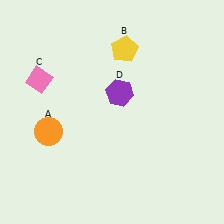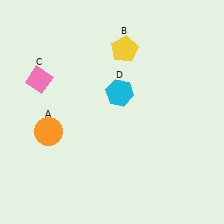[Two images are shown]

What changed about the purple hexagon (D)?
In Image 1, D is purple. In Image 2, it changed to cyan.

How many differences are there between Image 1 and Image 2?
There is 1 difference between the two images.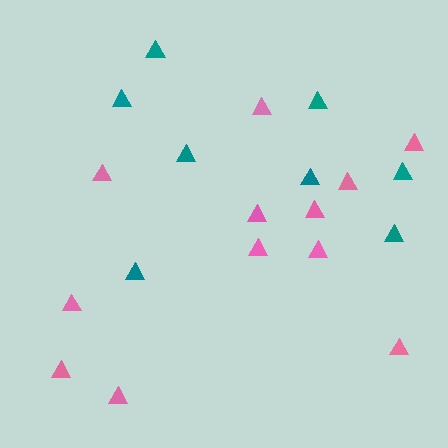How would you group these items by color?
There are 2 groups: one group of teal triangles (8) and one group of pink triangles (12).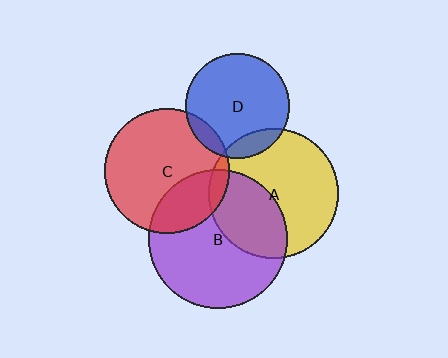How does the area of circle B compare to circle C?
Approximately 1.2 times.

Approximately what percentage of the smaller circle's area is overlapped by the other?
Approximately 40%.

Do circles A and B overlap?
Yes.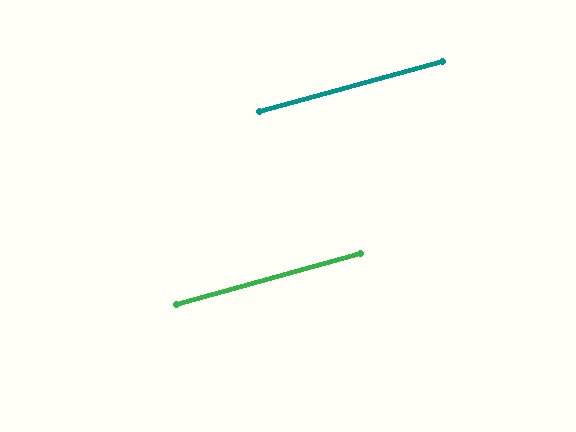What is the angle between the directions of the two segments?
Approximately 0 degrees.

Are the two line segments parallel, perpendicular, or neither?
Parallel — their directions differ by only 0.4°.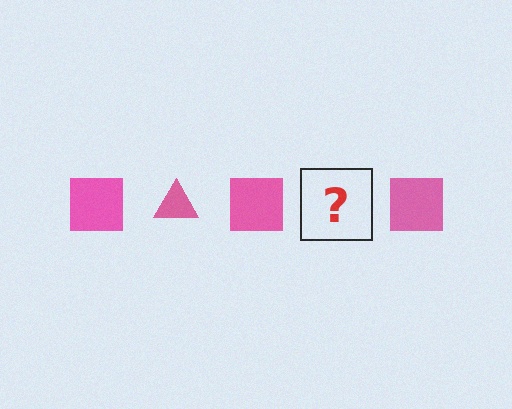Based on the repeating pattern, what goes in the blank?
The blank should be a pink triangle.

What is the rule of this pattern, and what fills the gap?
The rule is that the pattern cycles through square, triangle shapes in pink. The gap should be filled with a pink triangle.